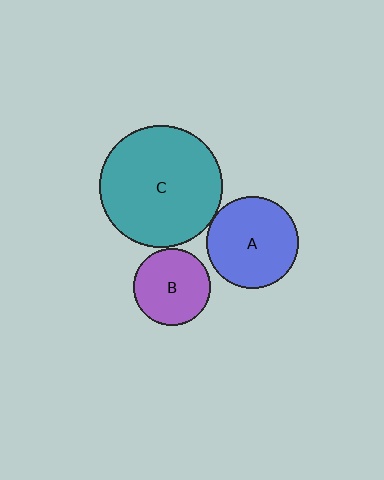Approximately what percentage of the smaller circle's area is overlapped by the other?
Approximately 5%.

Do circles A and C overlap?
Yes.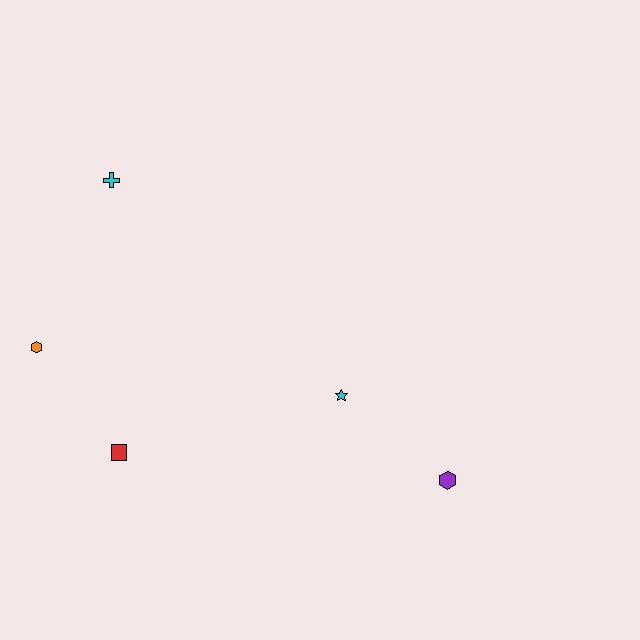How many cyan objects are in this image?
There are 2 cyan objects.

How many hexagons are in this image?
There are 2 hexagons.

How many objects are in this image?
There are 5 objects.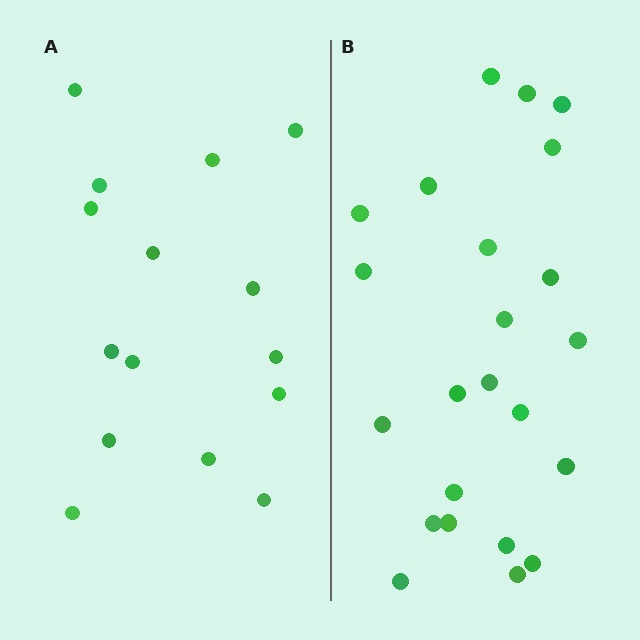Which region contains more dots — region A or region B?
Region B (the right region) has more dots.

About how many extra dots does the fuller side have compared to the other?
Region B has roughly 8 or so more dots than region A.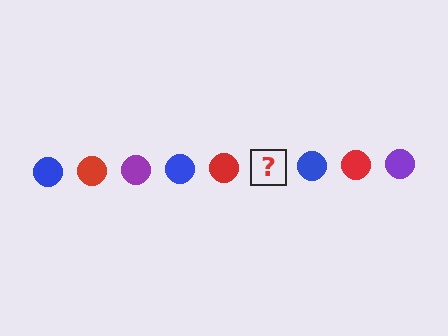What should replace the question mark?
The question mark should be replaced with a purple circle.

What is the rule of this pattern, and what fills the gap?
The rule is that the pattern cycles through blue, red, purple circles. The gap should be filled with a purple circle.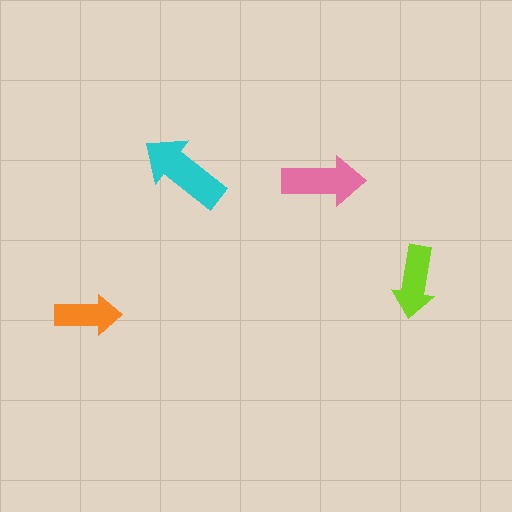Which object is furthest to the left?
The orange arrow is leftmost.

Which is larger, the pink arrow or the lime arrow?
The pink one.